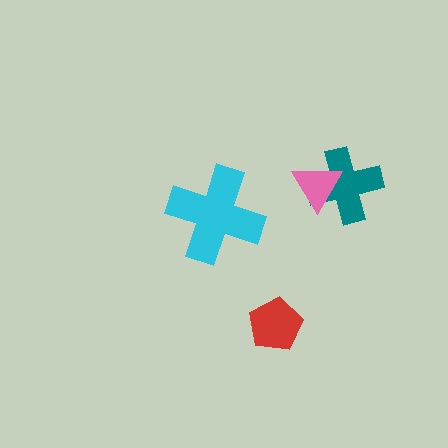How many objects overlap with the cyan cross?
0 objects overlap with the cyan cross.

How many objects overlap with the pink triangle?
1 object overlaps with the pink triangle.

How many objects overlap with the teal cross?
1 object overlaps with the teal cross.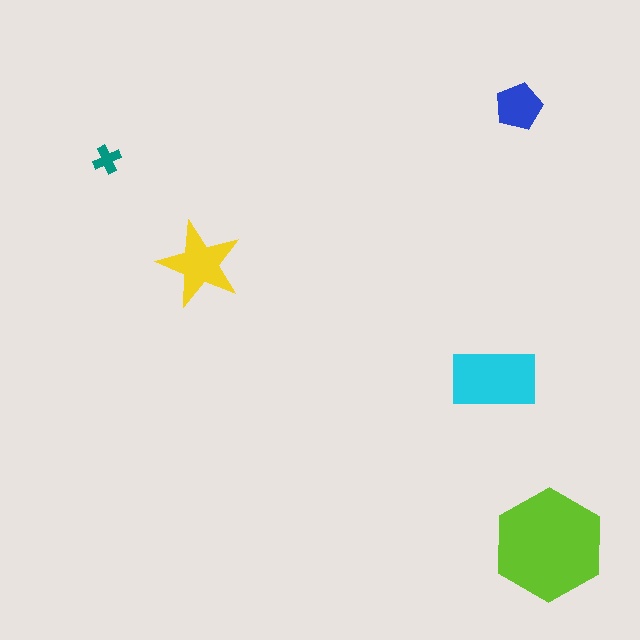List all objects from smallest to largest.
The teal cross, the blue pentagon, the yellow star, the cyan rectangle, the lime hexagon.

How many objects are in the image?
There are 5 objects in the image.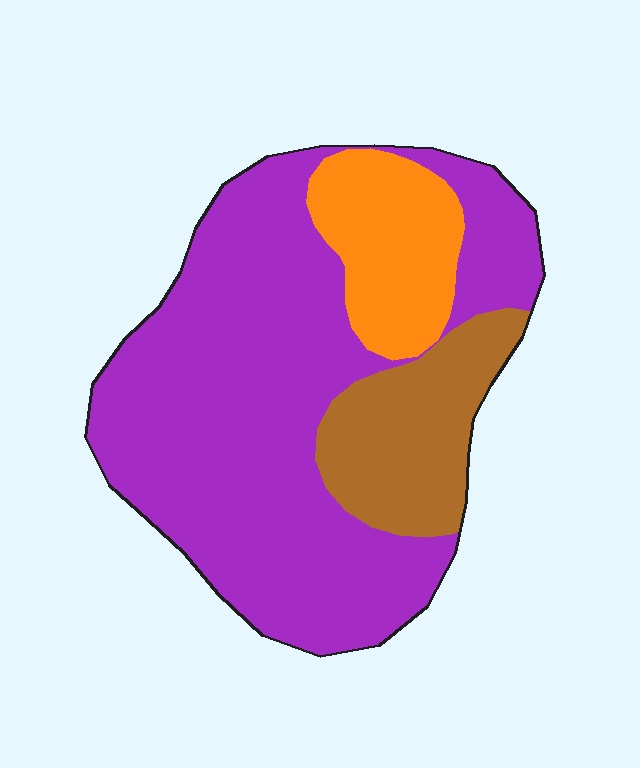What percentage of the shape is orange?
Orange takes up about one sixth (1/6) of the shape.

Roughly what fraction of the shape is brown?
Brown takes up between a sixth and a third of the shape.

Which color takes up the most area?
Purple, at roughly 70%.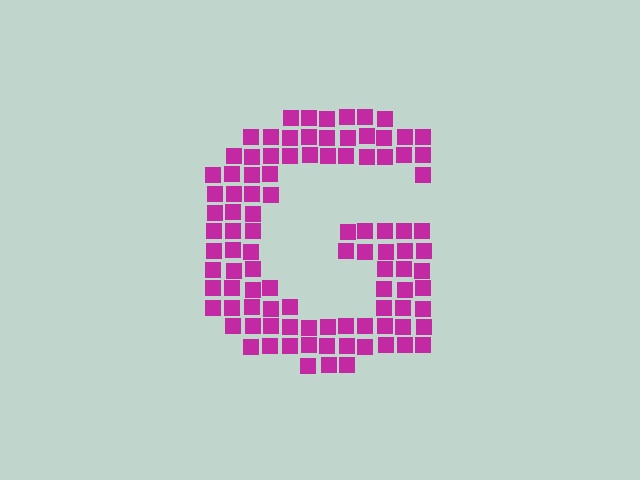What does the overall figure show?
The overall figure shows the letter G.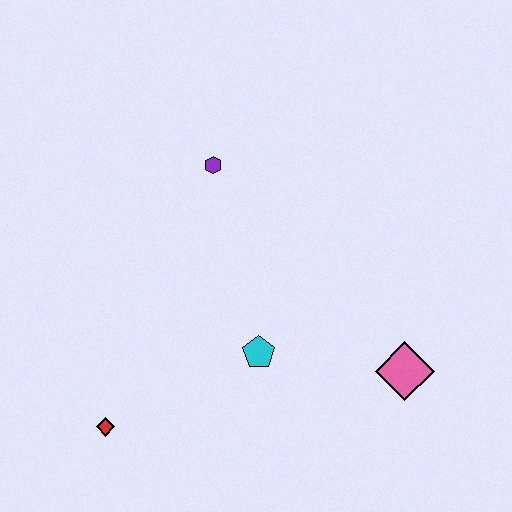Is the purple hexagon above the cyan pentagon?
Yes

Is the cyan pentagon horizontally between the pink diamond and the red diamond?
Yes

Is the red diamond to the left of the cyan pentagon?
Yes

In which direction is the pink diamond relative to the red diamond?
The pink diamond is to the right of the red diamond.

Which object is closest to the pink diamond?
The cyan pentagon is closest to the pink diamond.